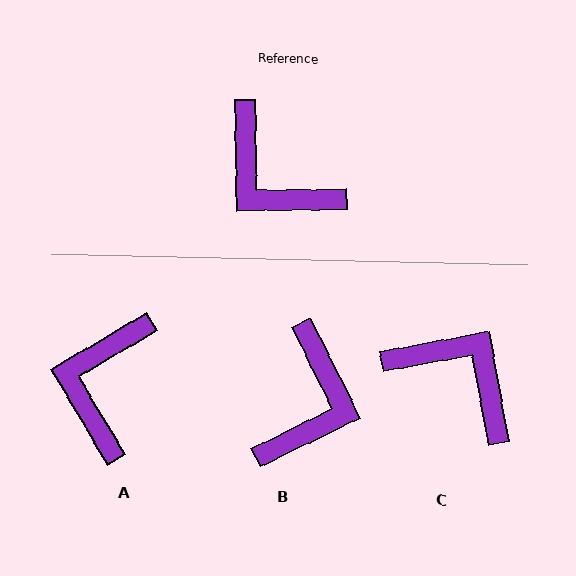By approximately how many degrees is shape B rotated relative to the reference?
Approximately 116 degrees counter-clockwise.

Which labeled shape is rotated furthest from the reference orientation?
C, about 170 degrees away.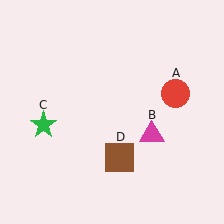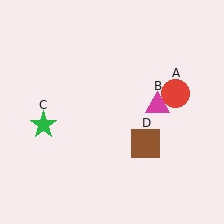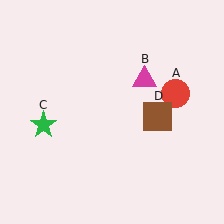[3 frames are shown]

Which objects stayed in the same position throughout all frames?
Red circle (object A) and green star (object C) remained stationary.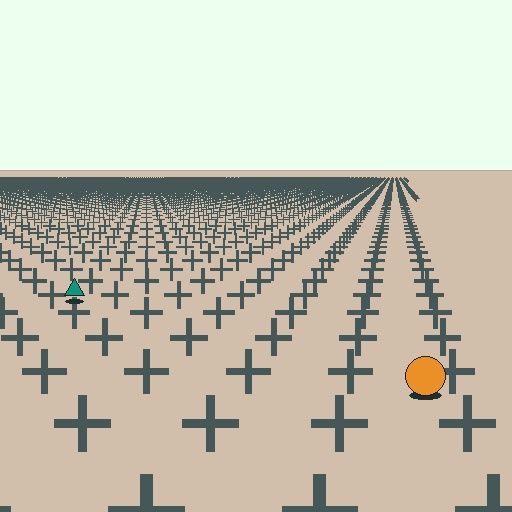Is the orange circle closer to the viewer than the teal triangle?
Yes. The orange circle is closer — you can tell from the texture gradient: the ground texture is coarser near it.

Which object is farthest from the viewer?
The teal triangle is farthest from the viewer. It appears smaller and the ground texture around it is denser.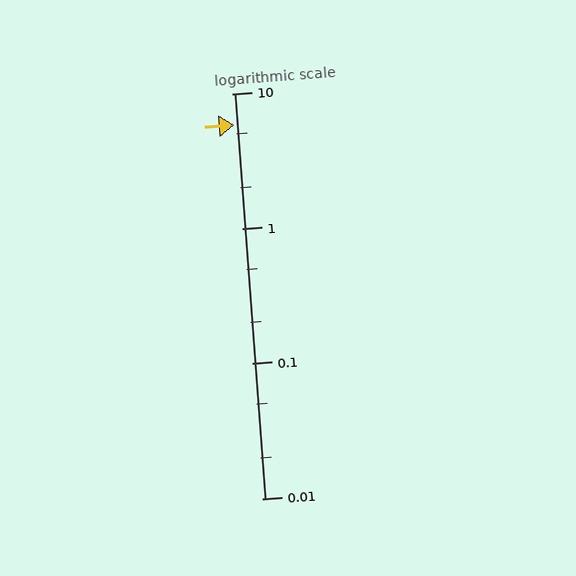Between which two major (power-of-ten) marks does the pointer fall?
The pointer is between 1 and 10.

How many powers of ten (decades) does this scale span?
The scale spans 3 decades, from 0.01 to 10.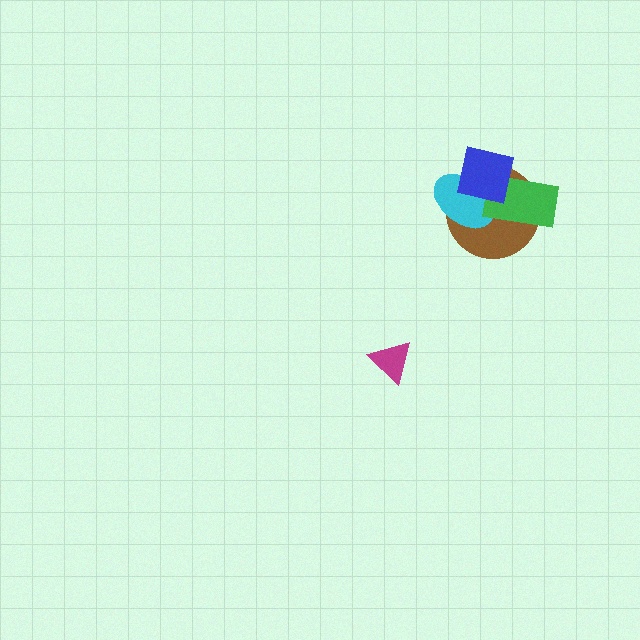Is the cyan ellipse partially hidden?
Yes, it is partially covered by another shape.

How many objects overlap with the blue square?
3 objects overlap with the blue square.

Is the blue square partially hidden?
No, no other shape covers it.